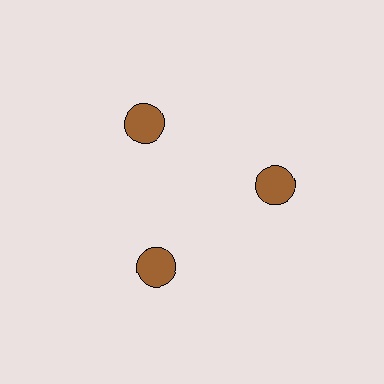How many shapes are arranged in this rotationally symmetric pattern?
There are 3 shapes, arranged in 3 groups of 1.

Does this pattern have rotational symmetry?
Yes, this pattern has 3-fold rotational symmetry. It looks the same after rotating 120 degrees around the center.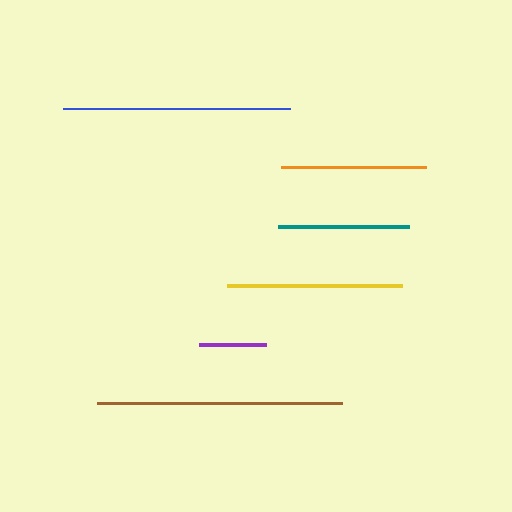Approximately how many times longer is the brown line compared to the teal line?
The brown line is approximately 1.9 times the length of the teal line.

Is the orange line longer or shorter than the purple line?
The orange line is longer than the purple line.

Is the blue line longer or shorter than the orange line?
The blue line is longer than the orange line.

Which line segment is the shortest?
The purple line is the shortest at approximately 67 pixels.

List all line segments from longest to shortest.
From longest to shortest: brown, blue, yellow, orange, teal, purple.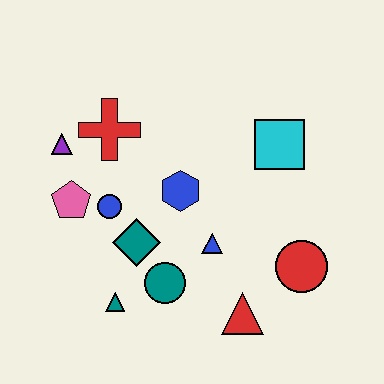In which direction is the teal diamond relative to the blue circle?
The teal diamond is below the blue circle.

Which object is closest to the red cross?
The purple triangle is closest to the red cross.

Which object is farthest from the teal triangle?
The cyan square is farthest from the teal triangle.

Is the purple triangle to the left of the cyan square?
Yes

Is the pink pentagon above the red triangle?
Yes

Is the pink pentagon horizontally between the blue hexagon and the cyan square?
No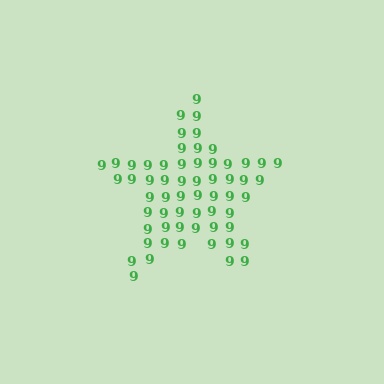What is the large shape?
The large shape is a star.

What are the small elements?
The small elements are digit 9's.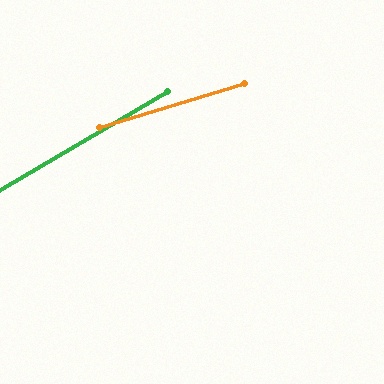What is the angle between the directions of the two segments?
Approximately 13 degrees.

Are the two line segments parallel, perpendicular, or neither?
Neither parallel nor perpendicular — they differ by about 13°.